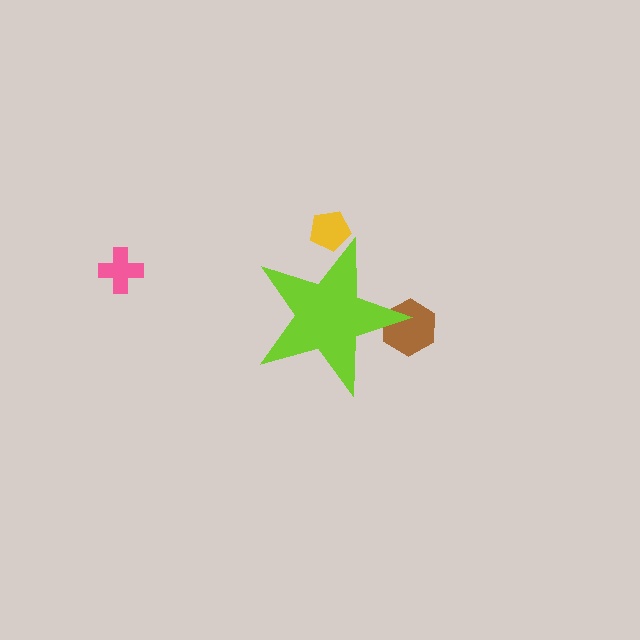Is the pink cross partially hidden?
No, the pink cross is fully visible.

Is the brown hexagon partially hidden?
Yes, the brown hexagon is partially hidden behind the lime star.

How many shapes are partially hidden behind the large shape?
2 shapes are partially hidden.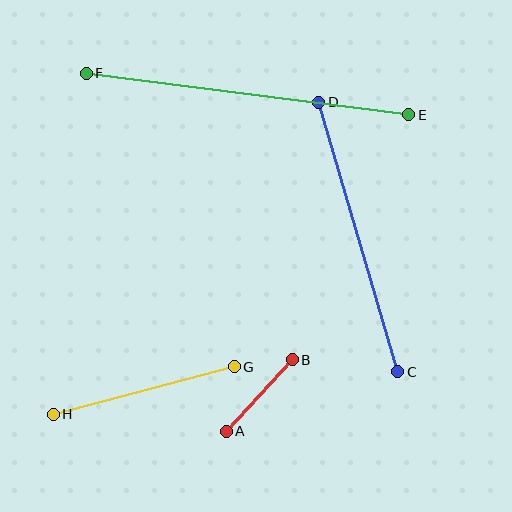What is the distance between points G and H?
The distance is approximately 187 pixels.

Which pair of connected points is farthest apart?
Points E and F are farthest apart.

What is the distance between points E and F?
The distance is approximately 325 pixels.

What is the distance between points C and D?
The distance is approximately 281 pixels.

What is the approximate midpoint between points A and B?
The midpoint is at approximately (259, 396) pixels.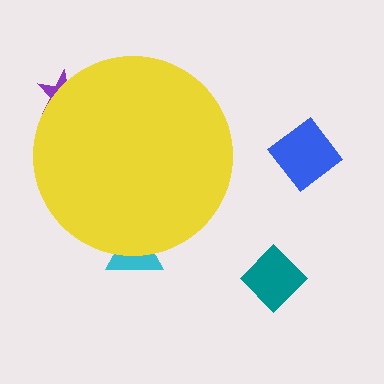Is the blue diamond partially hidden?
No, the blue diamond is fully visible.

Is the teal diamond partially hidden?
No, the teal diamond is fully visible.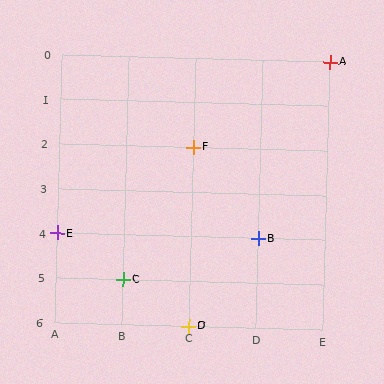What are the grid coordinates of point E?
Point E is at grid coordinates (A, 4).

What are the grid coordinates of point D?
Point D is at grid coordinates (C, 6).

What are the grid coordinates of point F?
Point F is at grid coordinates (C, 2).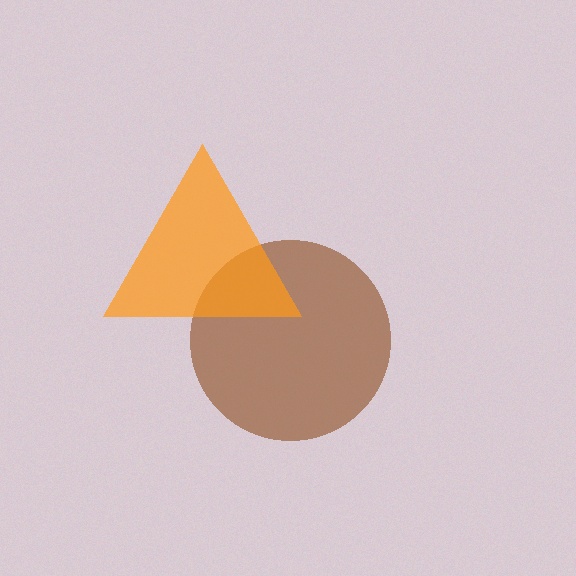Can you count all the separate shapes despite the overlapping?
Yes, there are 2 separate shapes.